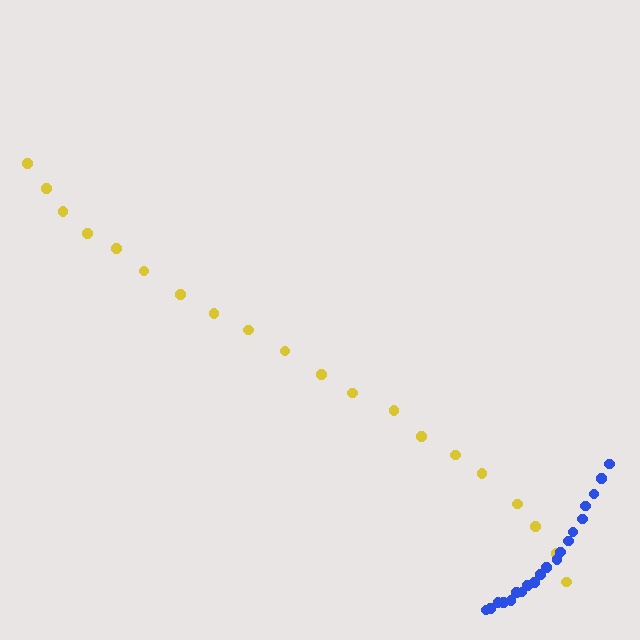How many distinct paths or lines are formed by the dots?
There are 2 distinct paths.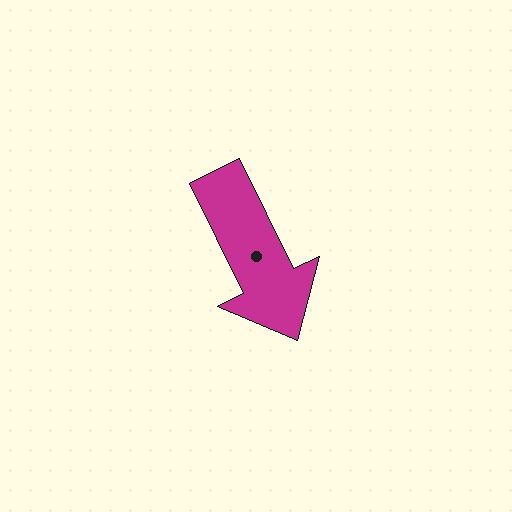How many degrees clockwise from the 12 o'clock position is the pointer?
Approximately 154 degrees.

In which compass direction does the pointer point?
Southeast.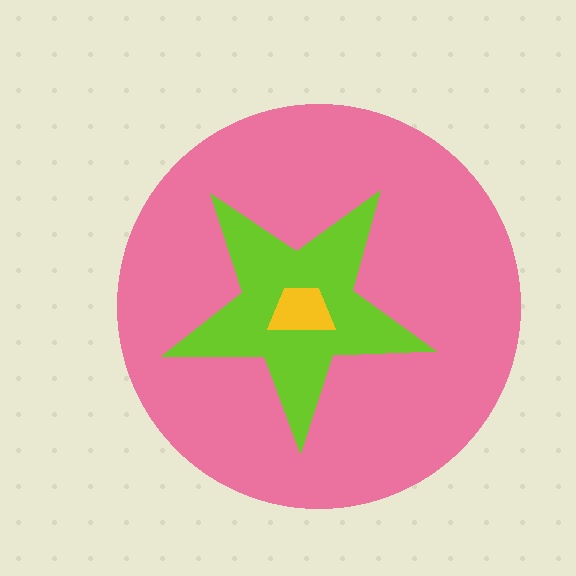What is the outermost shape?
The pink circle.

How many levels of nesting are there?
3.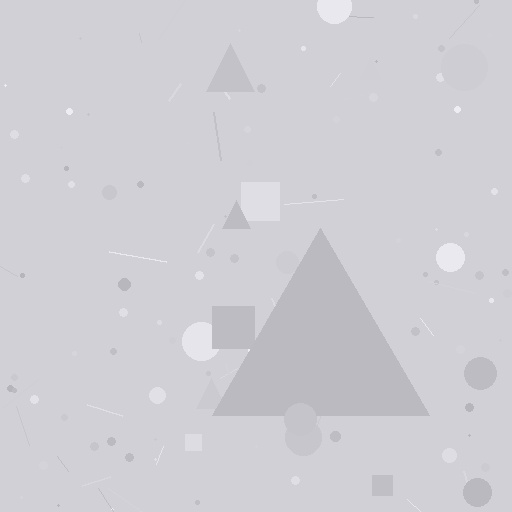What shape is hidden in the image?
A triangle is hidden in the image.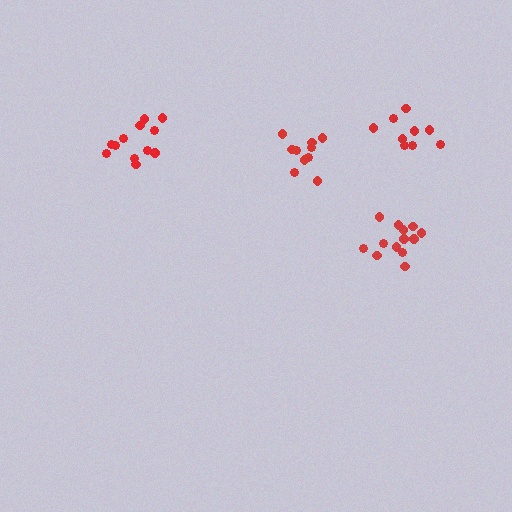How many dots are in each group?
Group 1: 10 dots, Group 2: 13 dots, Group 3: 12 dots, Group 4: 9 dots (44 total).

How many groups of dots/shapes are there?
There are 4 groups.